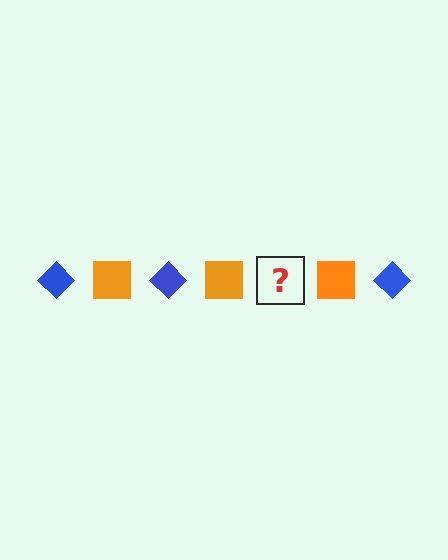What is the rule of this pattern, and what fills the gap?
The rule is that the pattern alternates between blue diamond and orange square. The gap should be filled with a blue diamond.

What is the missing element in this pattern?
The missing element is a blue diamond.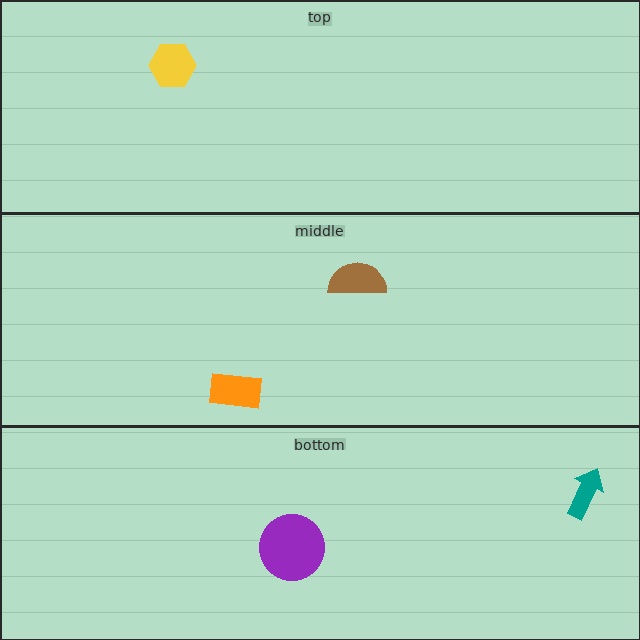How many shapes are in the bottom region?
2.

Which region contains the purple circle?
The bottom region.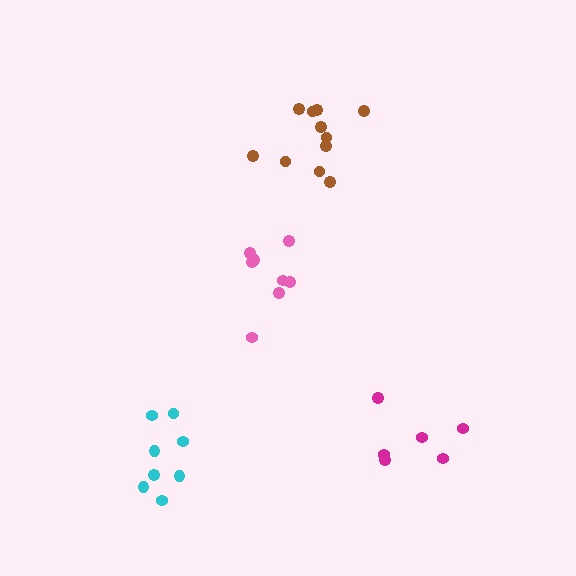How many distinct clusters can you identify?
There are 4 distinct clusters.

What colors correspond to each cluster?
The clusters are colored: pink, brown, cyan, magenta.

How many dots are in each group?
Group 1: 8 dots, Group 2: 11 dots, Group 3: 8 dots, Group 4: 6 dots (33 total).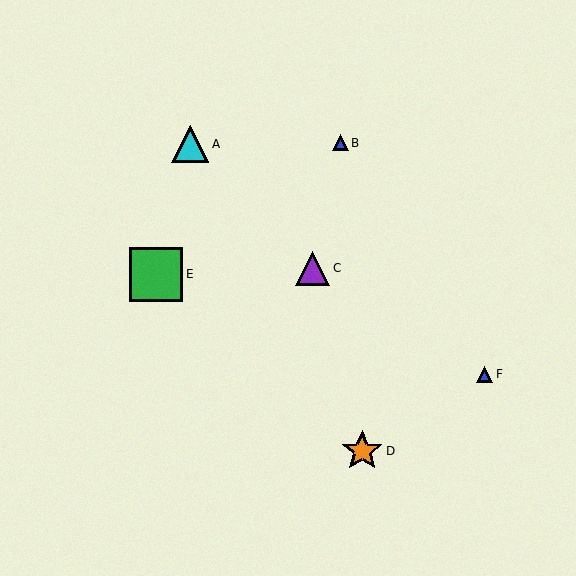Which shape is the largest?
The green square (labeled E) is the largest.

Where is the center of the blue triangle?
The center of the blue triangle is at (340, 143).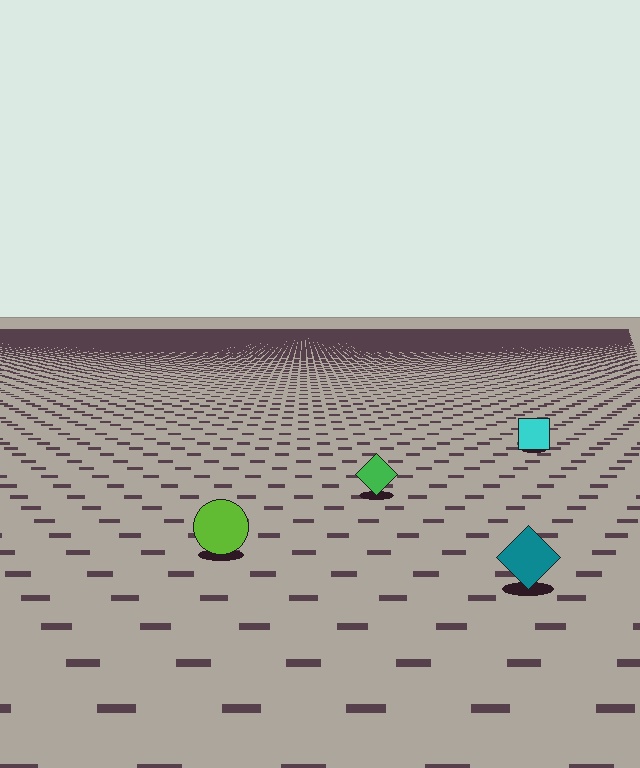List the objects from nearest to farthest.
From nearest to farthest: the teal diamond, the lime circle, the green diamond, the cyan square.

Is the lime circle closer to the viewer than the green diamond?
Yes. The lime circle is closer — you can tell from the texture gradient: the ground texture is coarser near it.